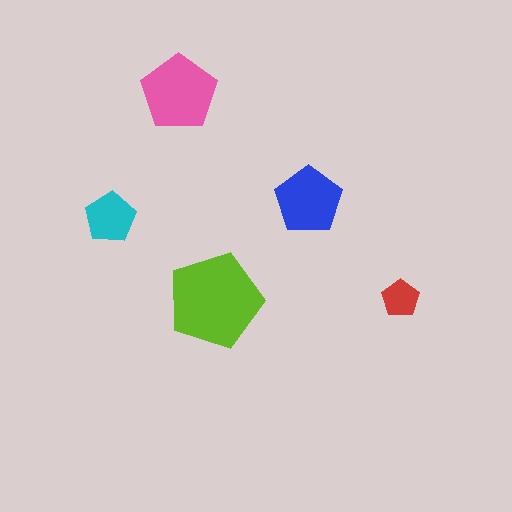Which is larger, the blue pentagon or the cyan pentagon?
The blue one.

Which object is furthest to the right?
The red pentagon is rightmost.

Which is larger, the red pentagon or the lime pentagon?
The lime one.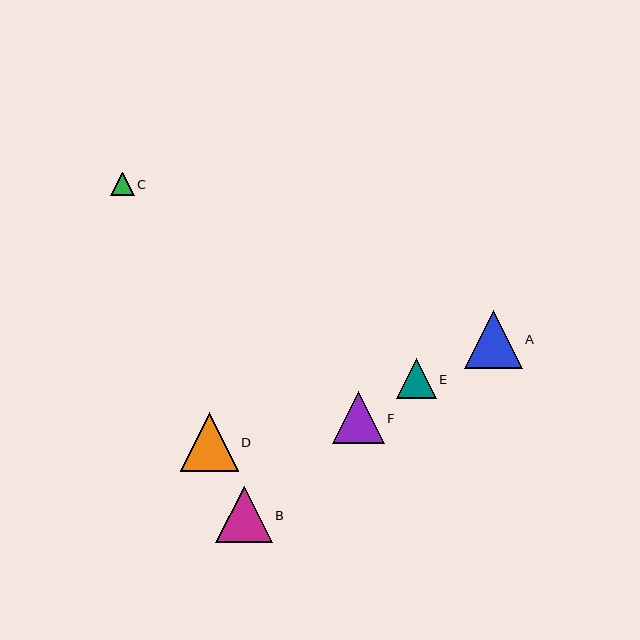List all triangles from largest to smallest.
From largest to smallest: D, A, B, F, E, C.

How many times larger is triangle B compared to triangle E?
Triangle B is approximately 1.4 times the size of triangle E.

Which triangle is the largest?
Triangle D is the largest with a size of approximately 58 pixels.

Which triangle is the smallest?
Triangle C is the smallest with a size of approximately 23 pixels.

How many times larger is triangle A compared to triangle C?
Triangle A is approximately 2.5 times the size of triangle C.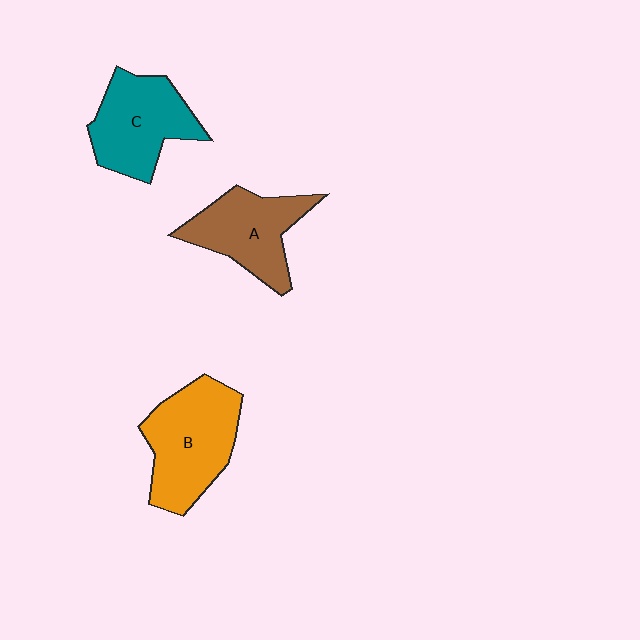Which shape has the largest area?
Shape B (orange).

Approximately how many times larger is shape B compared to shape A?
Approximately 1.2 times.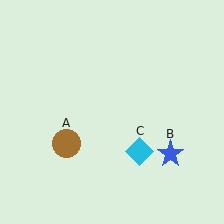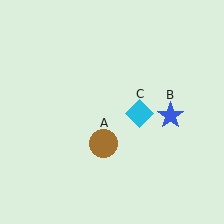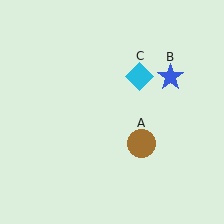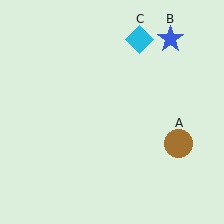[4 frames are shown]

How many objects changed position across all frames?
3 objects changed position: brown circle (object A), blue star (object B), cyan diamond (object C).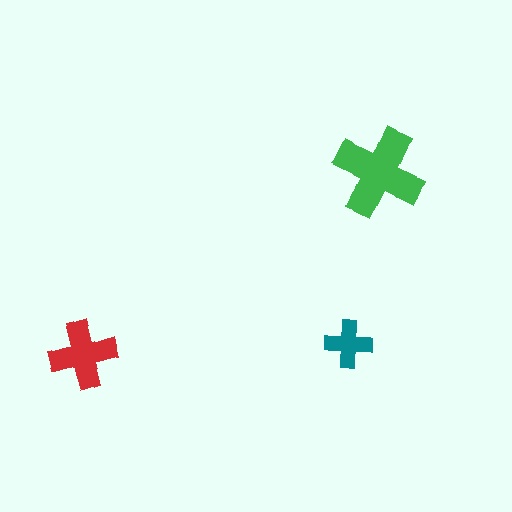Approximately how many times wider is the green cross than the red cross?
About 1.5 times wider.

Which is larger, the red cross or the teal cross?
The red one.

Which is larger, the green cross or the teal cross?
The green one.